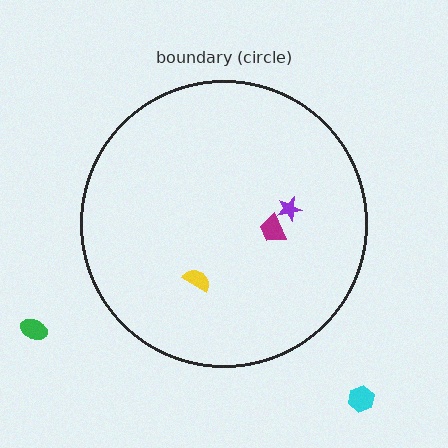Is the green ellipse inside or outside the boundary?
Outside.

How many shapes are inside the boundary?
3 inside, 2 outside.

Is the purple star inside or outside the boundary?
Inside.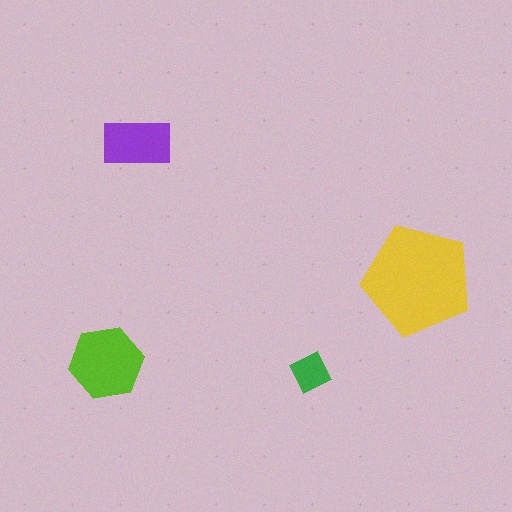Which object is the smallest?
The green square.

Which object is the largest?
The yellow pentagon.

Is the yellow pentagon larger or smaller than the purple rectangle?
Larger.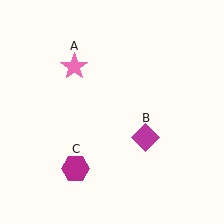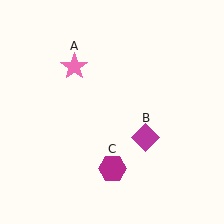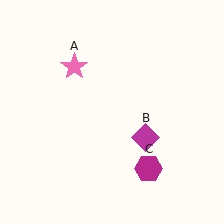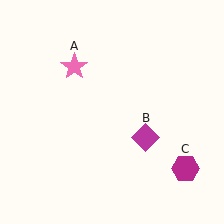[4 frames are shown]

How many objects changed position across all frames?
1 object changed position: magenta hexagon (object C).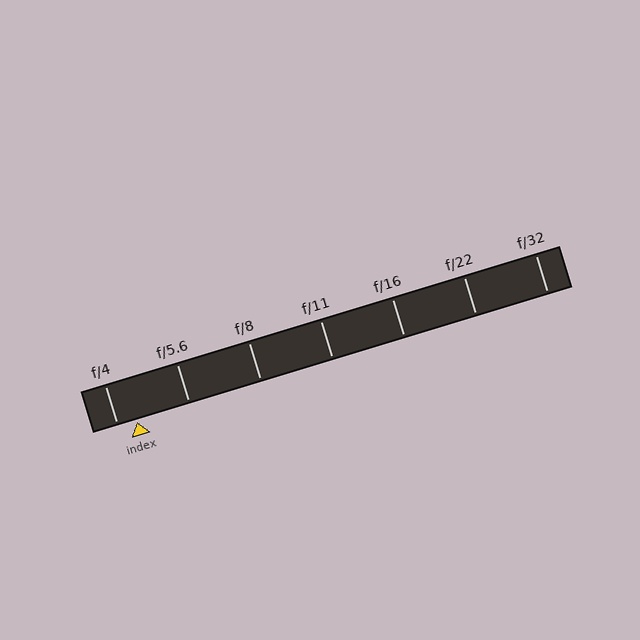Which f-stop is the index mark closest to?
The index mark is closest to f/4.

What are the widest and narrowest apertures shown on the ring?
The widest aperture shown is f/4 and the narrowest is f/32.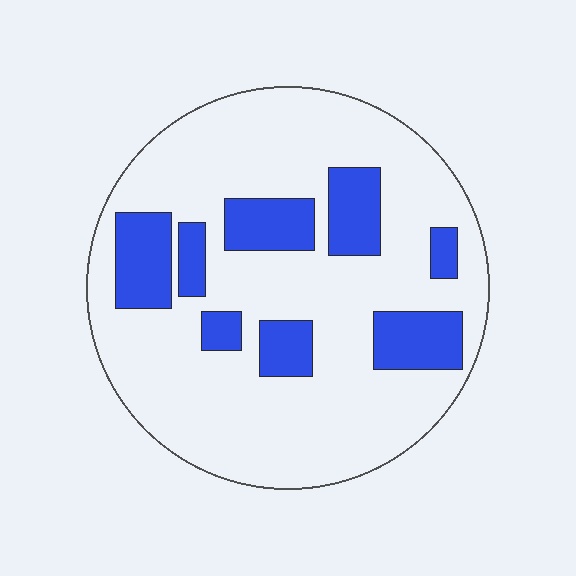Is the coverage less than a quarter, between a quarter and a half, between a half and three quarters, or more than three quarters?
Less than a quarter.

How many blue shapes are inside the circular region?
8.